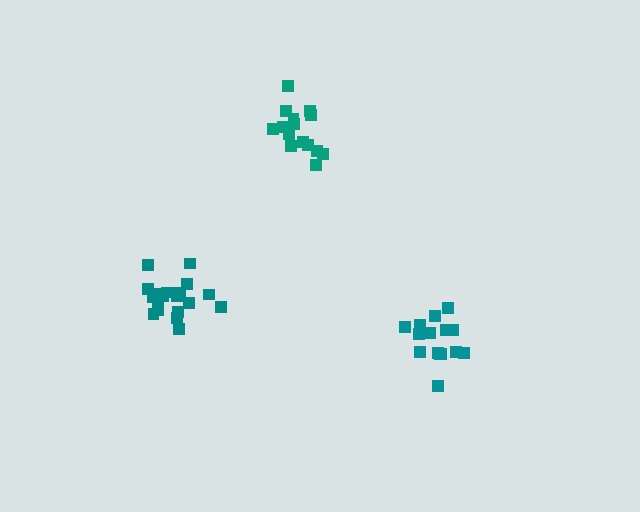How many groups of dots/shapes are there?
There are 3 groups.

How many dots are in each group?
Group 1: 20 dots, Group 2: 15 dots, Group 3: 16 dots (51 total).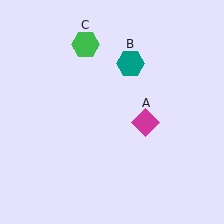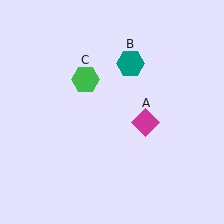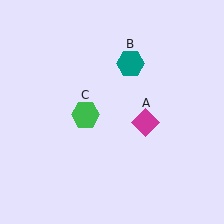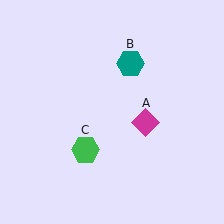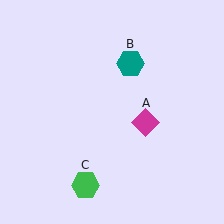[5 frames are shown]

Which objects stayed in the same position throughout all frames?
Magenta diamond (object A) and teal hexagon (object B) remained stationary.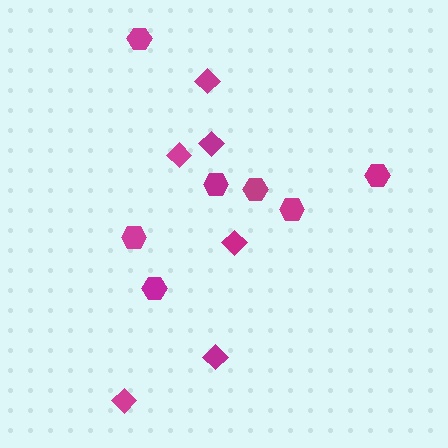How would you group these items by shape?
There are 2 groups: one group of diamonds (6) and one group of hexagons (7).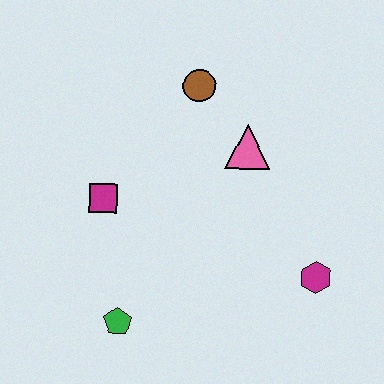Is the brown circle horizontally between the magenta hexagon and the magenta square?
Yes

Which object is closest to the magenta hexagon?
The pink triangle is closest to the magenta hexagon.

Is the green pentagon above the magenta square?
No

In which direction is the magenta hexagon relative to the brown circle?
The magenta hexagon is below the brown circle.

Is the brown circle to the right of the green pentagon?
Yes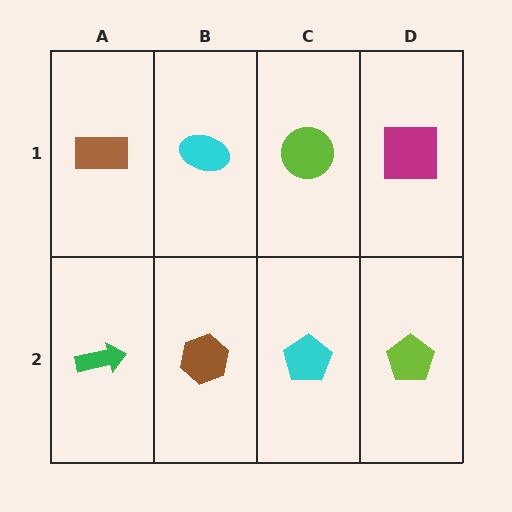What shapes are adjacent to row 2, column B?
A cyan ellipse (row 1, column B), a green arrow (row 2, column A), a cyan pentagon (row 2, column C).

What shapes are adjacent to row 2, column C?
A lime circle (row 1, column C), a brown hexagon (row 2, column B), a lime pentagon (row 2, column D).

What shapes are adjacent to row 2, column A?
A brown rectangle (row 1, column A), a brown hexagon (row 2, column B).